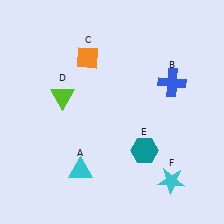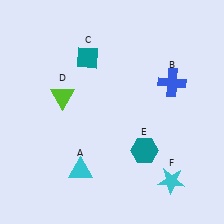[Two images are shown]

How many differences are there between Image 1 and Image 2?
There is 1 difference between the two images.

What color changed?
The diamond (C) changed from orange in Image 1 to teal in Image 2.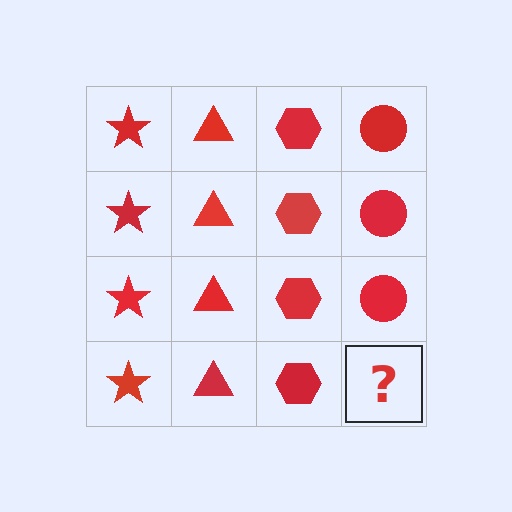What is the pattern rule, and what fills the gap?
The rule is that each column has a consistent shape. The gap should be filled with a red circle.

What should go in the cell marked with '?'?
The missing cell should contain a red circle.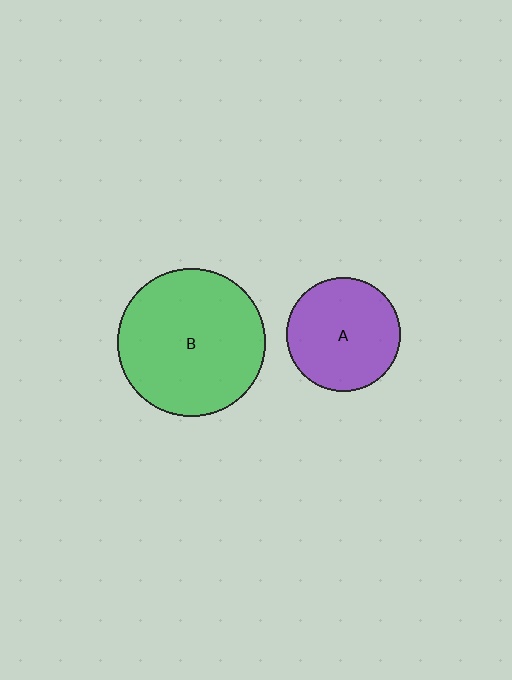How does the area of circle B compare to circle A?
Approximately 1.7 times.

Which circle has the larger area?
Circle B (green).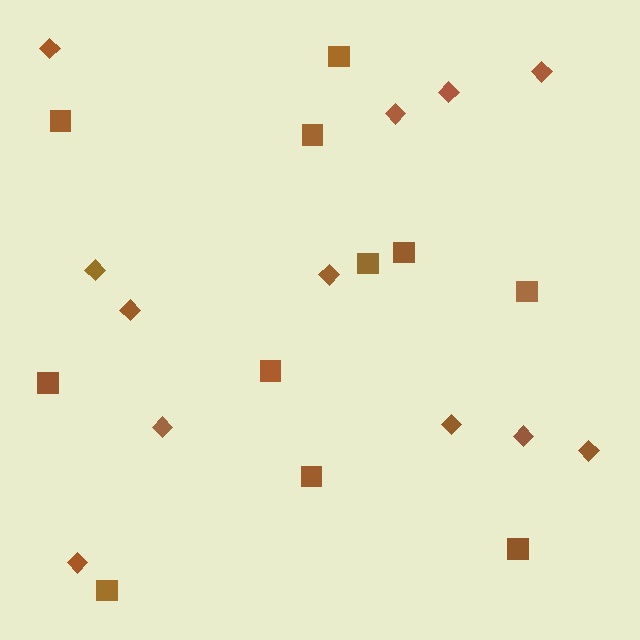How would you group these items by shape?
There are 2 groups: one group of squares (11) and one group of diamonds (12).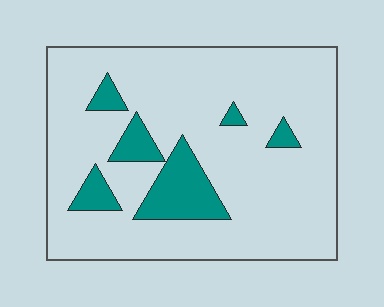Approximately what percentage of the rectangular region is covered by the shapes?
Approximately 15%.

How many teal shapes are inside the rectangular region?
6.